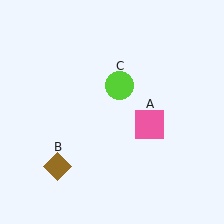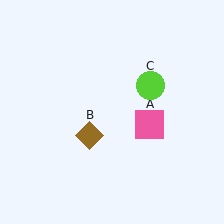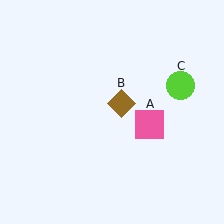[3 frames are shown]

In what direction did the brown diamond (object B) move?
The brown diamond (object B) moved up and to the right.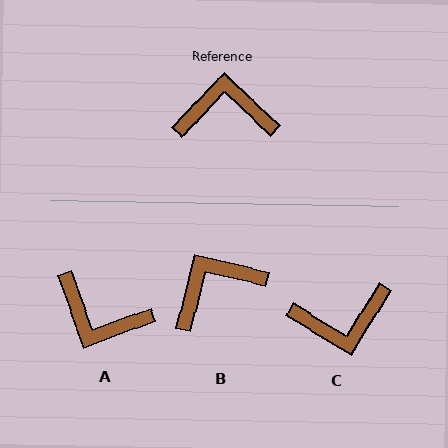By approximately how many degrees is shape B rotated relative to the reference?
Approximately 30 degrees counter-clockwise.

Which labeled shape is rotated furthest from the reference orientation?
C, about 168 degrees away.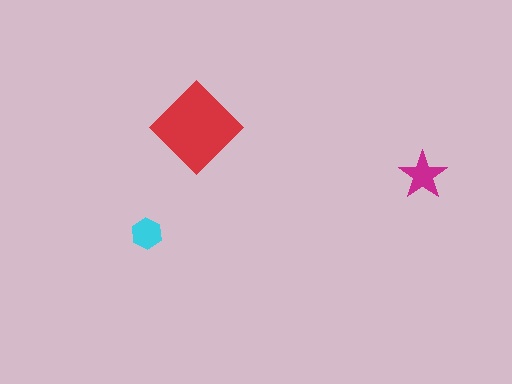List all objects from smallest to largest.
The cyan hexagon, the magenta star, the red diamond.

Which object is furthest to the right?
The magenta star is rightmost.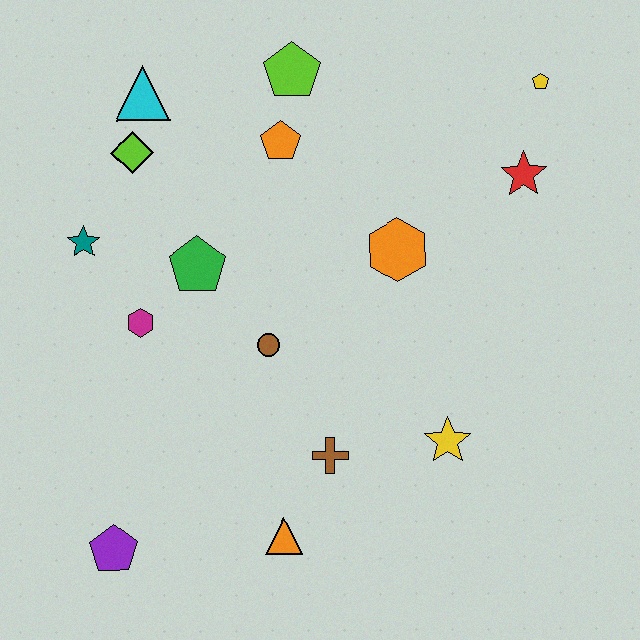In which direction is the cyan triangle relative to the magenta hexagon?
The cyan triangle is above the magenta hexagon.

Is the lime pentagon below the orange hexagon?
No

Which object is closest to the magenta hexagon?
The green pentagon is closest to the magenta hexagon.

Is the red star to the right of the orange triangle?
Yes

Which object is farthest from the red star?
The purple pentagon is farthest from the red star.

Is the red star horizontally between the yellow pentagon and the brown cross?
Yes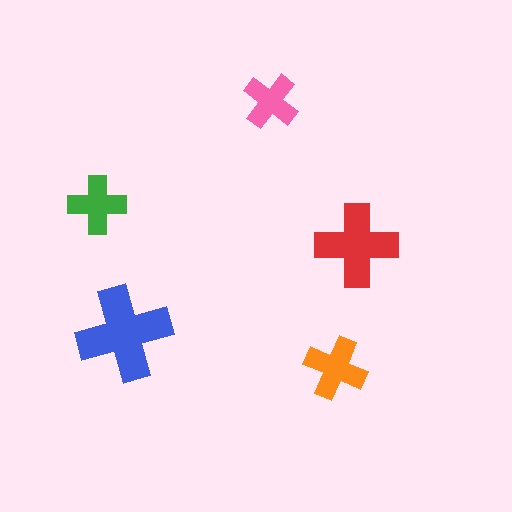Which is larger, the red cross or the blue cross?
The blue one.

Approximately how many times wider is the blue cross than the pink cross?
About 1.5 times wider.